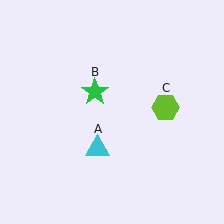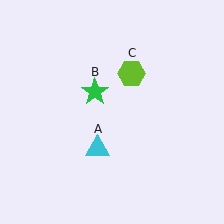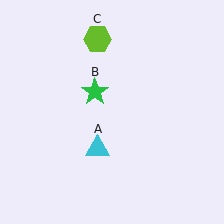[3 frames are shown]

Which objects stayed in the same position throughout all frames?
Cyan triangle (object A) and green star (object B) remained stationary.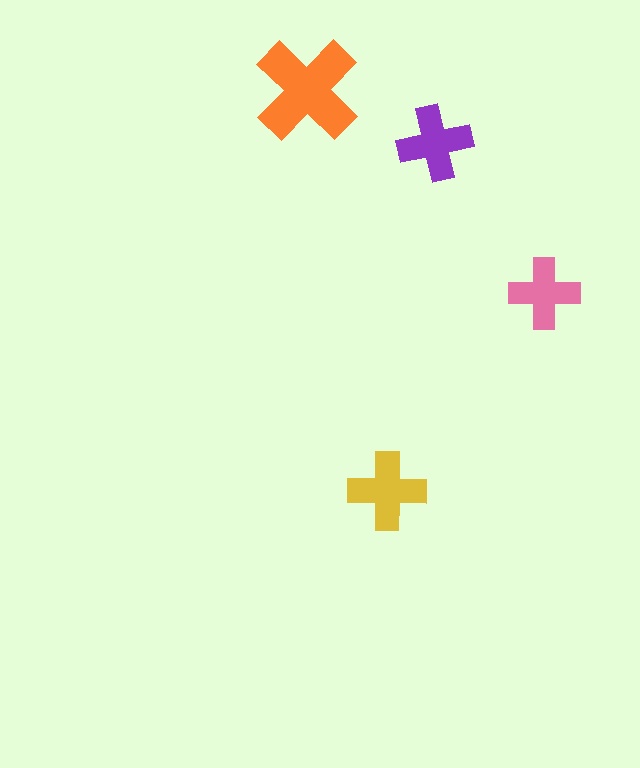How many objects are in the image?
There are 4 objects in the image.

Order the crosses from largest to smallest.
the orange one, the yellow one, the purple one, the pink one.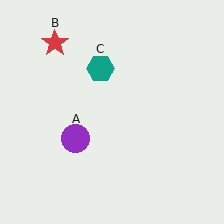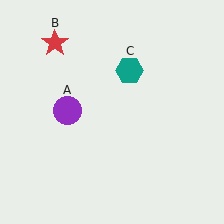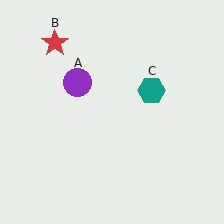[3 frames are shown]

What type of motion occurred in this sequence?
The purple circle (object A), teal hexagon (object C) rotated clockwise around the center of the scene.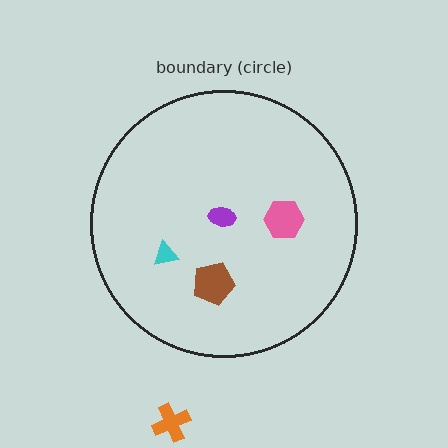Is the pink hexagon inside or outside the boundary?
Inside.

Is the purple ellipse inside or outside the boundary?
Inside.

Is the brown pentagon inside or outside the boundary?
Inside.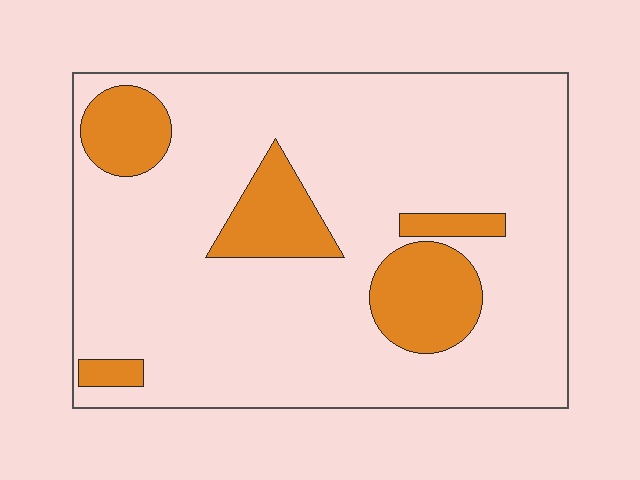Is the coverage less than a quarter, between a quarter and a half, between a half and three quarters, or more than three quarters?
Less than a quarter.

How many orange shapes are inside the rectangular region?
5.